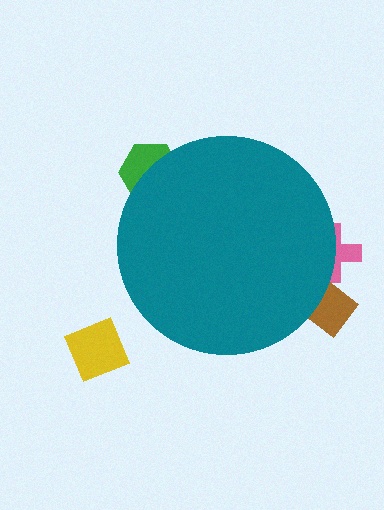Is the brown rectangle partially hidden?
Yes, the brown rectangle is partially hidden behind the teal circle.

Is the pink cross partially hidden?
Yes, the pink cross is partially hidden behind the teal circle.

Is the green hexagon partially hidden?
Yes, the green hexagon is partially hidden behind the teal circle.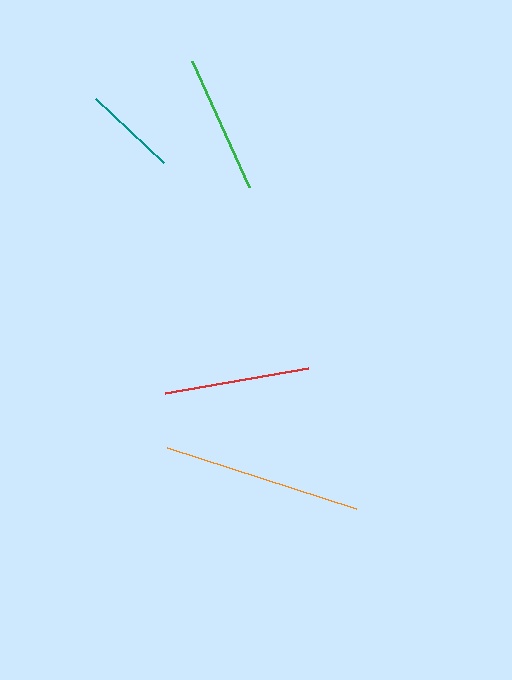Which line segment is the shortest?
The teal line is the shortest at approximately 93 pixels.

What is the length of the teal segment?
The teal segment is approximately 93 pixels long.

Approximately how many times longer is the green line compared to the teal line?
The green line is approximately 1.5 times the length of the teal line.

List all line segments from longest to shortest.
From longest to shortest: orange, red, green, teal.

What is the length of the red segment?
The red segment is approximately 145 pixels long.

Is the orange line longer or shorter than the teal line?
The orange line is longer than the teal line.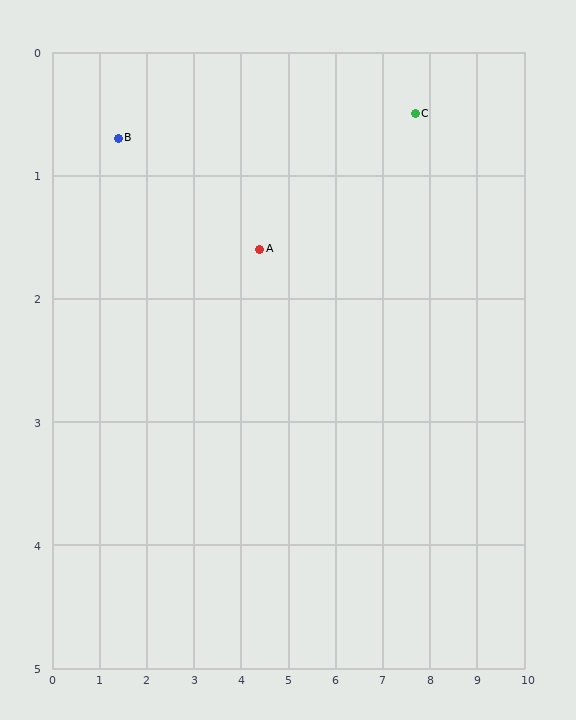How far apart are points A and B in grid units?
Points A and B are about 3.1 grid units apart.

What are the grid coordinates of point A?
Point A is at approximately (4.4, 1.6).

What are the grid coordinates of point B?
Point B is at approximately (1.4, 0.7).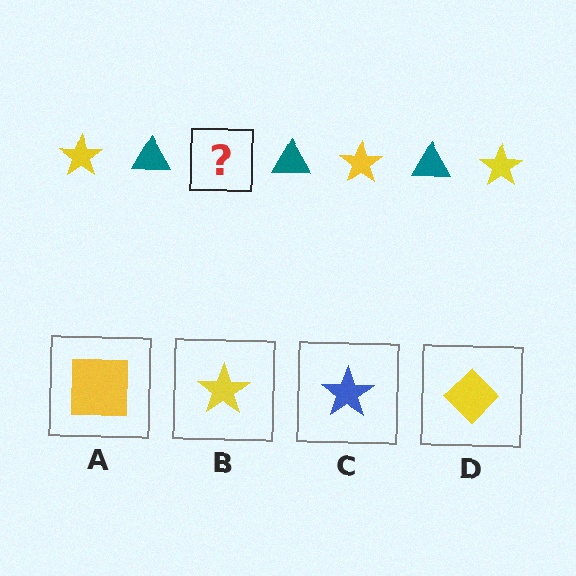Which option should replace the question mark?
Option B.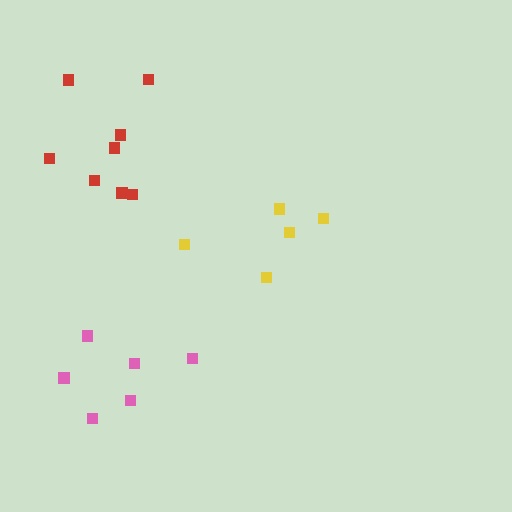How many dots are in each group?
Group 1: 5 dots, Group 2: 6 dots, Group 3: 8 dots (19 total).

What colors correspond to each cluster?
The clusters are colored: yellow, pink, red.